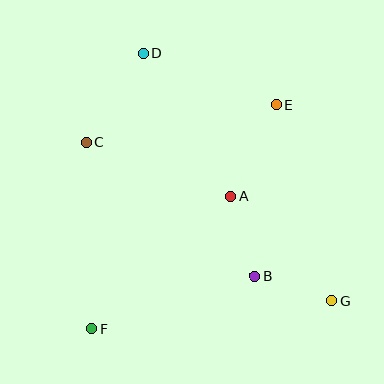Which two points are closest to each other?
Points B and G are closest to each other.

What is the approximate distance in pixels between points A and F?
The distance between A and F is approximately 192 pixels.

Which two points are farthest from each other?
Points D and G are farthest from each other.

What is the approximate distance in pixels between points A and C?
The distance between A and C is approximately 154 pixels.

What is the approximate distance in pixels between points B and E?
The distance between B and E is approximately 172 pixels.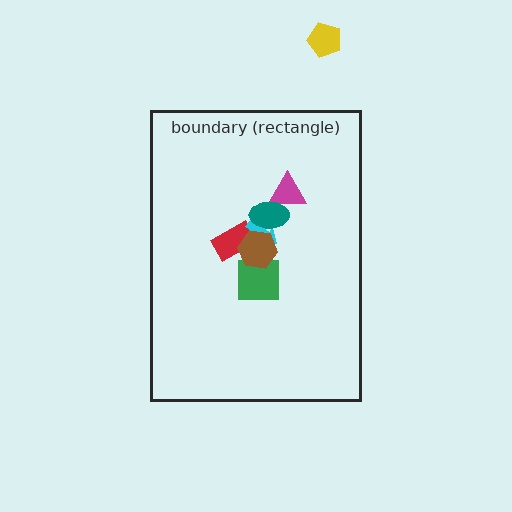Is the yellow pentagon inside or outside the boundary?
Outside.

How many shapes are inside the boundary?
6 inside, 1 outside.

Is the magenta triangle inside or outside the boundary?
Inside.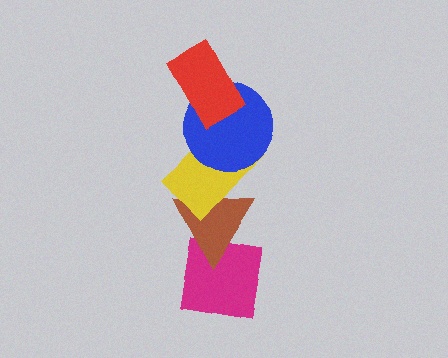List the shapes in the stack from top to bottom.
From top to bottom: the red rectangle, the blue circle, the yellow rectangle, the brown triangle, the magenta square.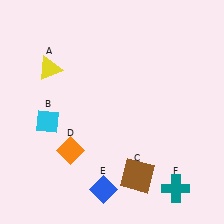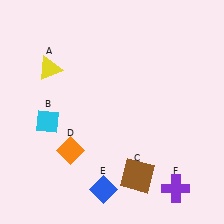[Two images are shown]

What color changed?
The cross (F) changed from teal in Image 1 to purple in Image 2.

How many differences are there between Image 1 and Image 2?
There is 1 difference between the two images.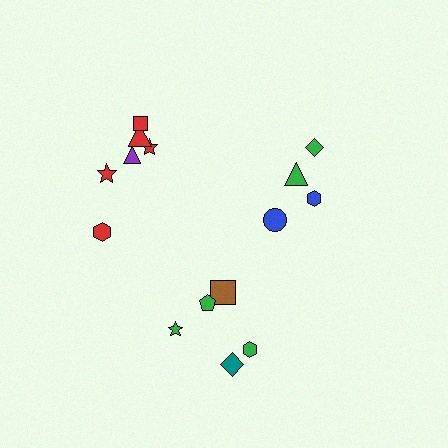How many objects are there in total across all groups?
There are 15 objects.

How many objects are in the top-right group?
There are 4 objects.